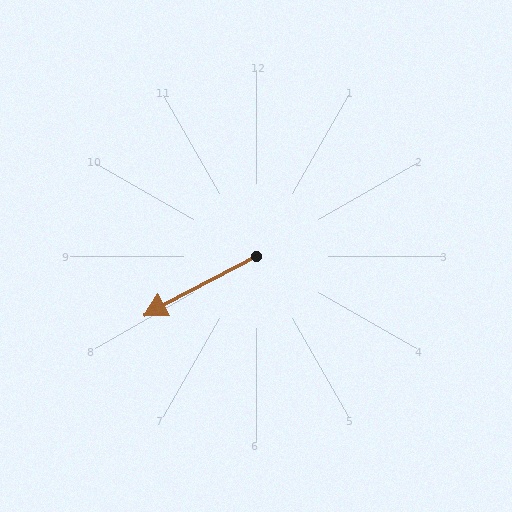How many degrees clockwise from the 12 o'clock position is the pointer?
Approximately 242 degrees.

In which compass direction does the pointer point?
Southwest.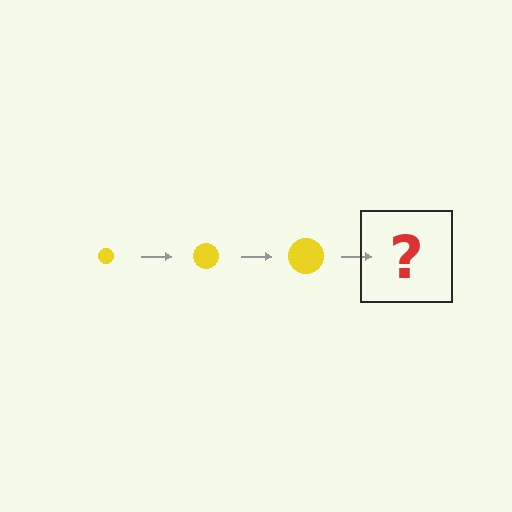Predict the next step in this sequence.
The next step is a yellow circle, larger than the previous one.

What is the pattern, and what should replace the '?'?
The pattern is that the circle gets progressively larger each step. The '?' should be a yellow circle, larger than the previous one.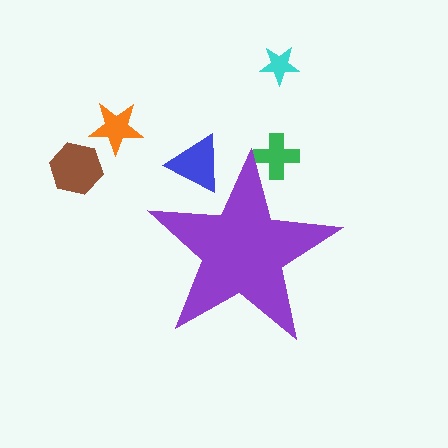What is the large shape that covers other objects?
A purple star.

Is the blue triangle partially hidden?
Yes, the blue triangle is partially hidden behind the purple star.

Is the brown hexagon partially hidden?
No, the brown hexagon is fully visible.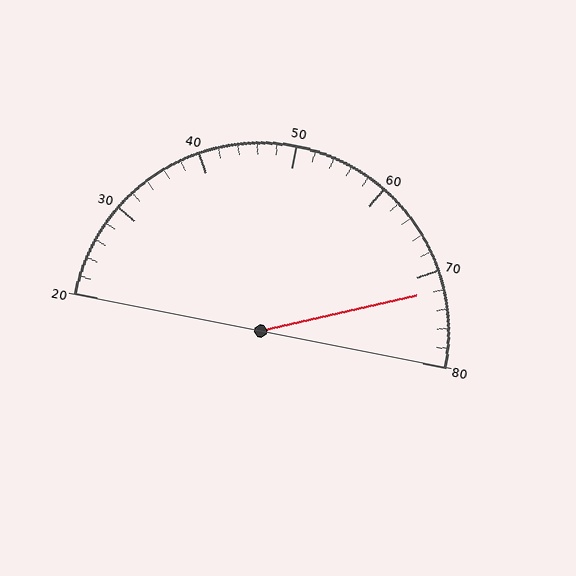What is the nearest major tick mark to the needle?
The nearest major tick mark is 70.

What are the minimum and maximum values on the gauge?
The gauge ranges from 20 to 80.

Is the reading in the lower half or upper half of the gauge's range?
The reading is in the upper half of the range (20 to 80).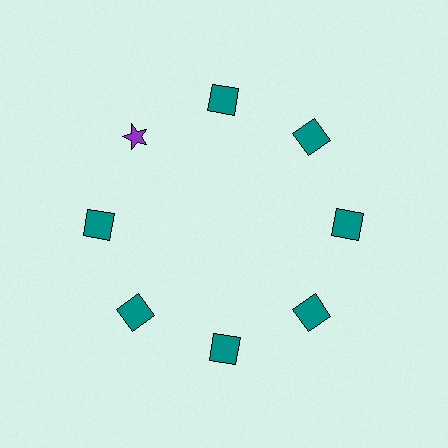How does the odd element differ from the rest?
It differs in both color (purple instead of teal) and shape (star instead of square).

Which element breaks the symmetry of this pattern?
The purple star at roughly the 10 o'clock position breaks the symmetry. All other shapes are teal squares.